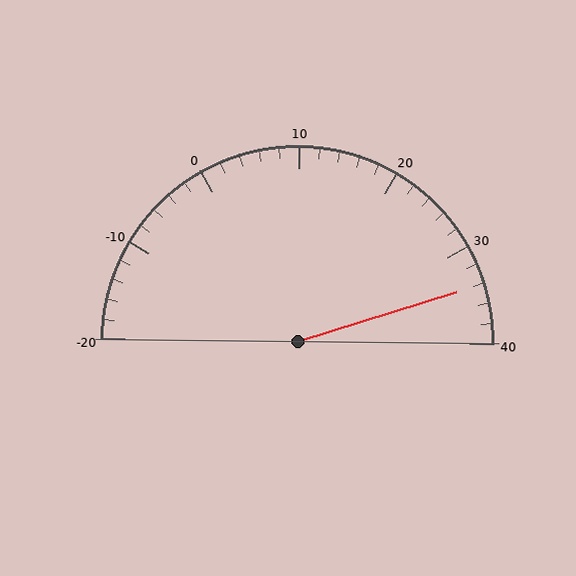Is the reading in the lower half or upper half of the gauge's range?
The reading is in the upper half of the range (-20 to 40).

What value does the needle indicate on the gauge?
The needle indicates approximately 34.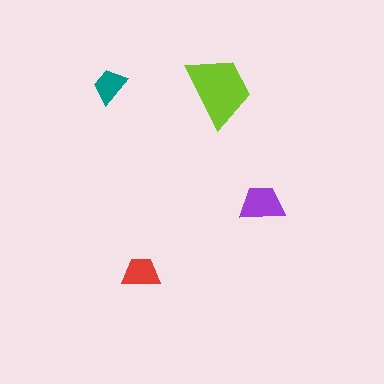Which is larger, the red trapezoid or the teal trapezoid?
The red one.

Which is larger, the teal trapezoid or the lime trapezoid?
The lime one.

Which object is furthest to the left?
The teal trapezoid is leftmost.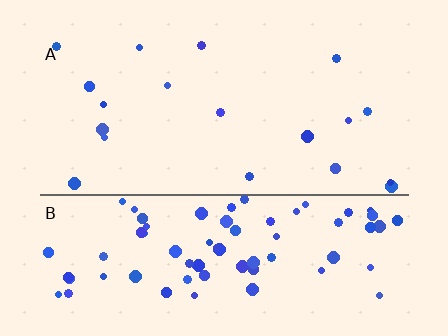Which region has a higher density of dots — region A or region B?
B (the bottom).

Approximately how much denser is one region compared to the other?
Approximately 4.2× — region B over region A.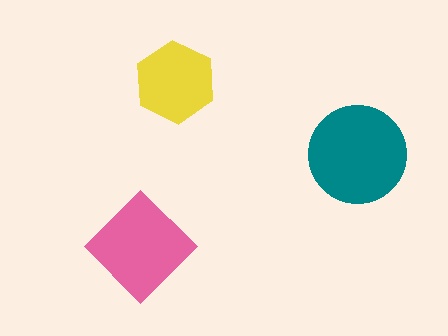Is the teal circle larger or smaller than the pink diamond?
Larger.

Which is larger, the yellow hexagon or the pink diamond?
The pink diamond.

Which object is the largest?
The teal circle.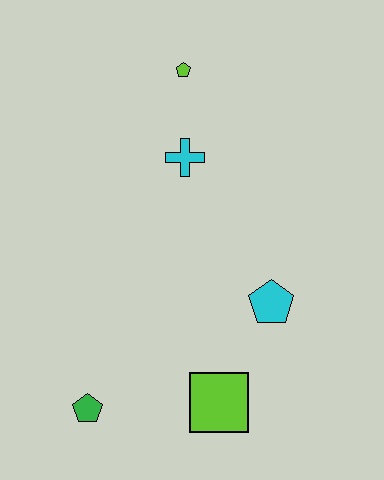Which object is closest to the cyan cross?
The lime pentagon is closest to the cyan cross.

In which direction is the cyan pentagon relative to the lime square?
The cyan pentagon is above the lime square.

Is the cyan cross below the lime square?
No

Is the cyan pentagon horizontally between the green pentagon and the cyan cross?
No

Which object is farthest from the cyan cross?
The green pentagon is farthest from the cyan cross.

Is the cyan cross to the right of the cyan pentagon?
No